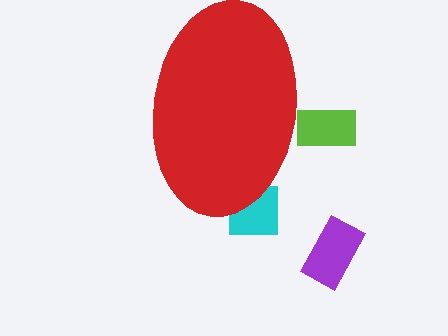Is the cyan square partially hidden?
Yes, the cyan square is partially hidden behind the red ellipse.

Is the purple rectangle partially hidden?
No, the purple rectangle is fully visible.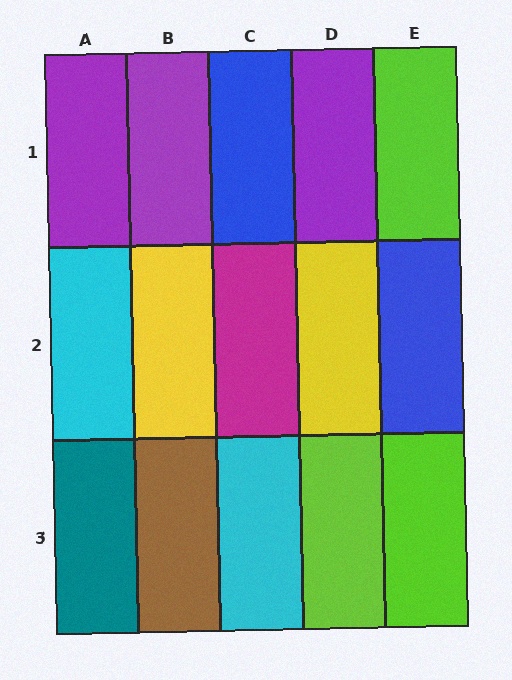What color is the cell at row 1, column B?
Purple.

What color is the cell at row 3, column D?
Lime.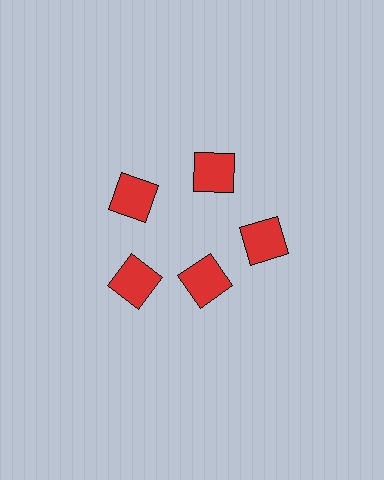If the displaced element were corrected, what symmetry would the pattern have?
It would have 5-fold rotational symmetry — the pattern would map onto itself every 72 degrees.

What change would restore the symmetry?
The symmetry would be restored by moving it outward, back onto the ring so that all 5 squares sit at equal angles and equal distance from the center.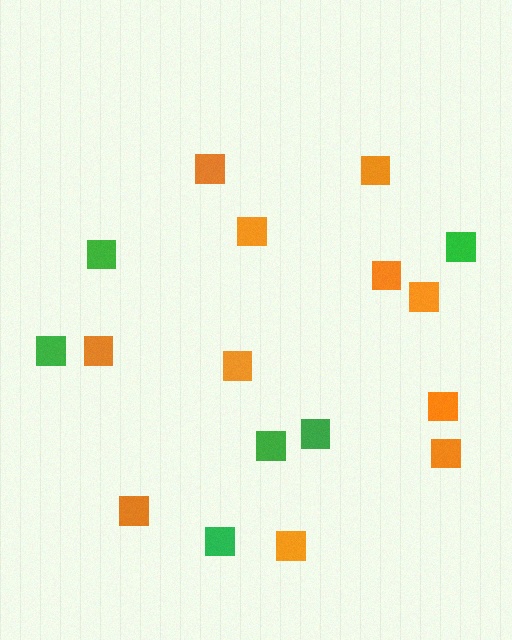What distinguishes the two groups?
There are 2 groups: one group of orange squares (11) and one group of green squares (6).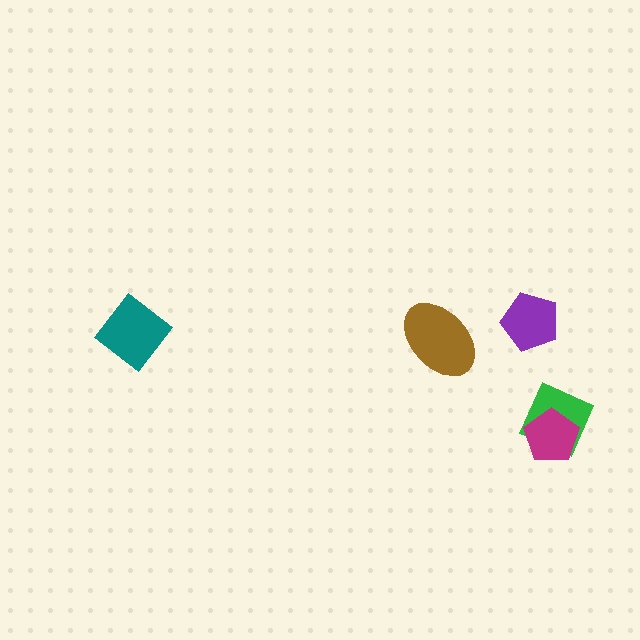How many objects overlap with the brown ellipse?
0 objects overlap with the brown ellipse.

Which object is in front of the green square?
The magenta pentagon is in front of the green square.